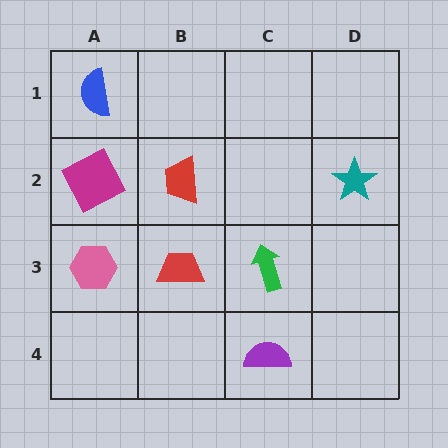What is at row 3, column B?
A red trapezoid.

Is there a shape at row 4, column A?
No, that cell is empty.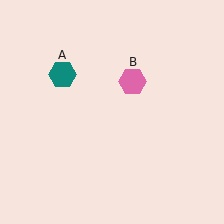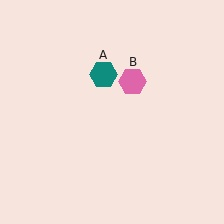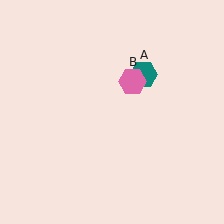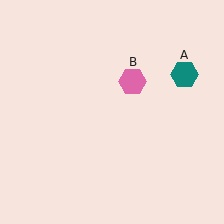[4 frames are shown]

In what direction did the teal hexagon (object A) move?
The teal hexagon (object A) moved right.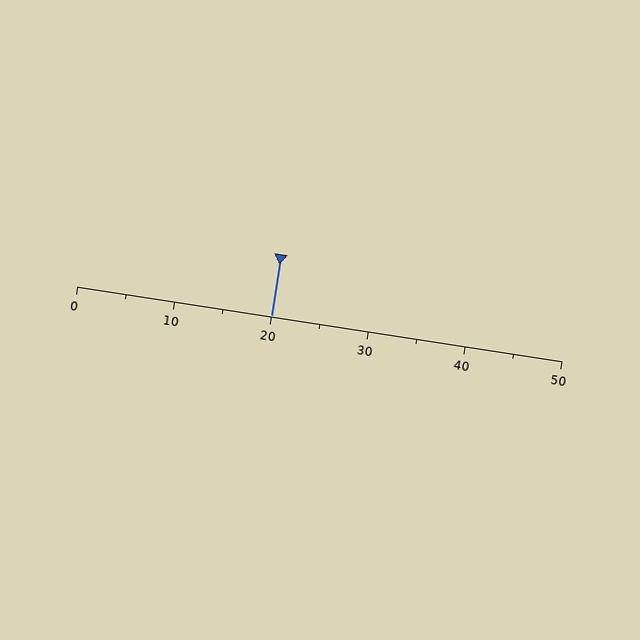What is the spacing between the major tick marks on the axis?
The major ticks are spaced 10 apart.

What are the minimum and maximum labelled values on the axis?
The axis runs from 0 to 50.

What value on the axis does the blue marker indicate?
The marker indicates approximately 20.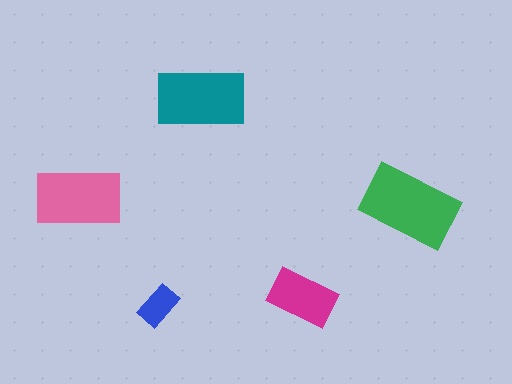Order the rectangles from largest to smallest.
the green one, the teal one, the pink one, the magenta one, the blue one.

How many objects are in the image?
There are 5 objects in the image.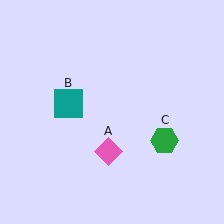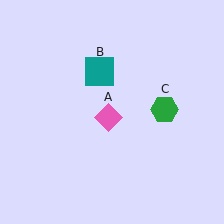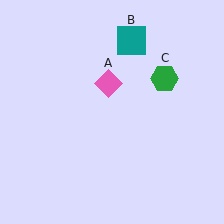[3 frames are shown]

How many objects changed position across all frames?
3 objects changed position: pink diamond (object A), teal square (object B), green hexagon (object C).